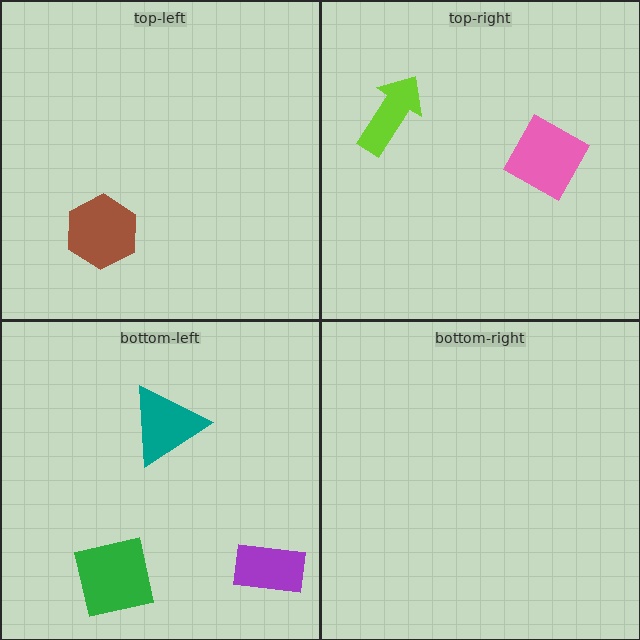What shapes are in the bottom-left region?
The teal triangle, the purple rectangle, the green square.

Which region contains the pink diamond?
The top-right region.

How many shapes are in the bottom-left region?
3.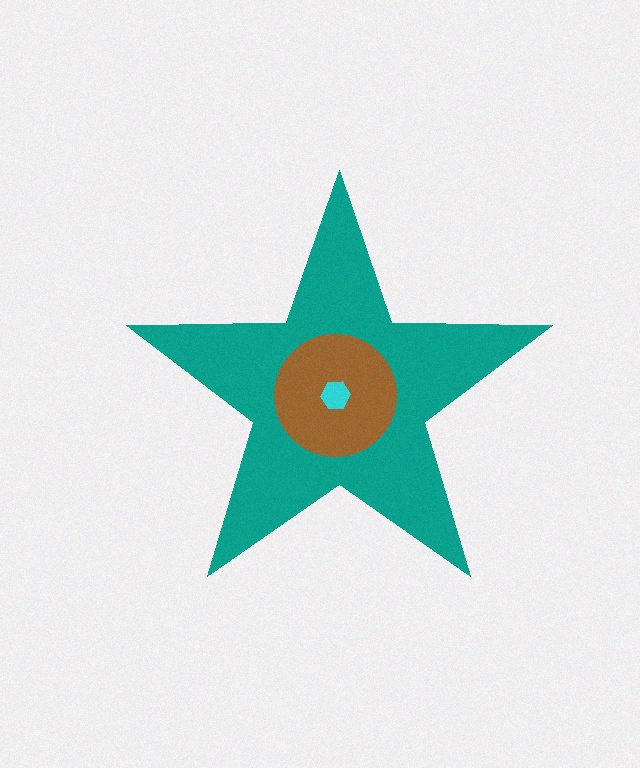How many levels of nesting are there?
3.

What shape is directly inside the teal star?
The brown circle.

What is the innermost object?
The cyan hexagon.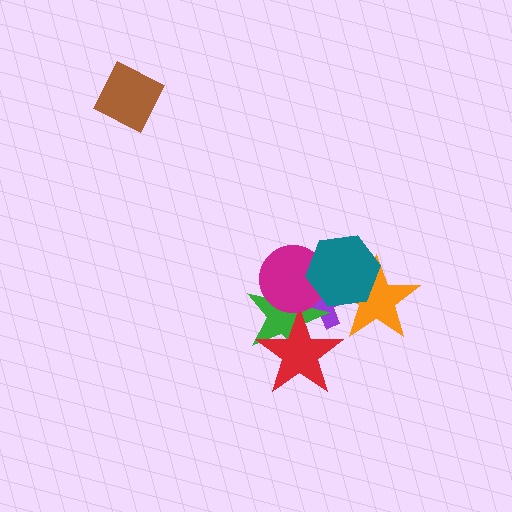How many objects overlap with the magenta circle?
3 objects overlap with the magenta circle.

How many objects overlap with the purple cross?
5 objects overlap with the purple cross.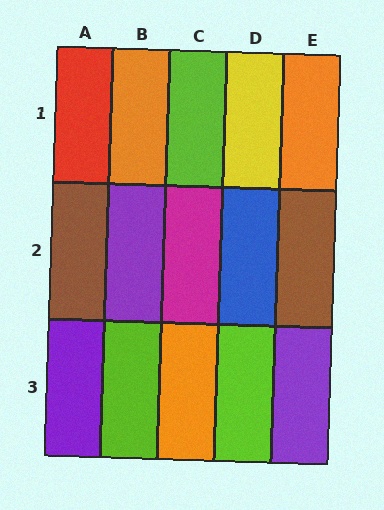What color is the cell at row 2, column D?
Blue.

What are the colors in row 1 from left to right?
Red, orange, lime, yellow, orange.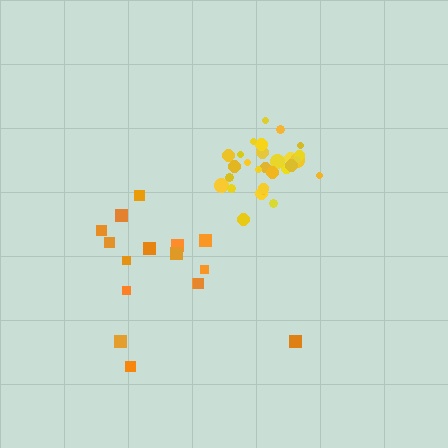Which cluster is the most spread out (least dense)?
Orange.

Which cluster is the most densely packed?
Yellow.